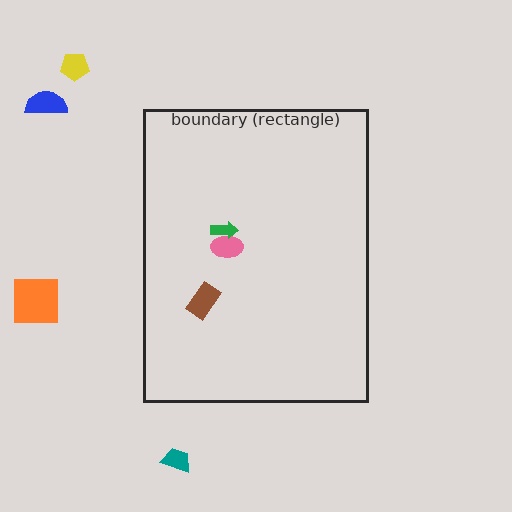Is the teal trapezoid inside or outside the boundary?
Outside.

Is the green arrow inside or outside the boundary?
Inside.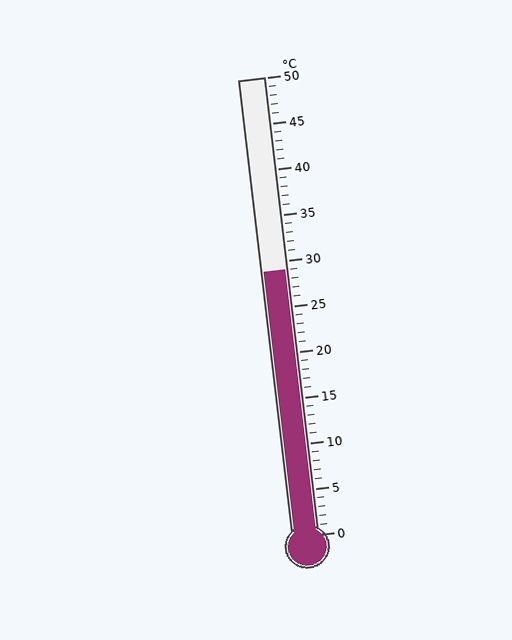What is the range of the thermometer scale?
The thermometer scale ranges from 0°C to 50°C.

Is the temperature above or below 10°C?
The temperature is above 10°C.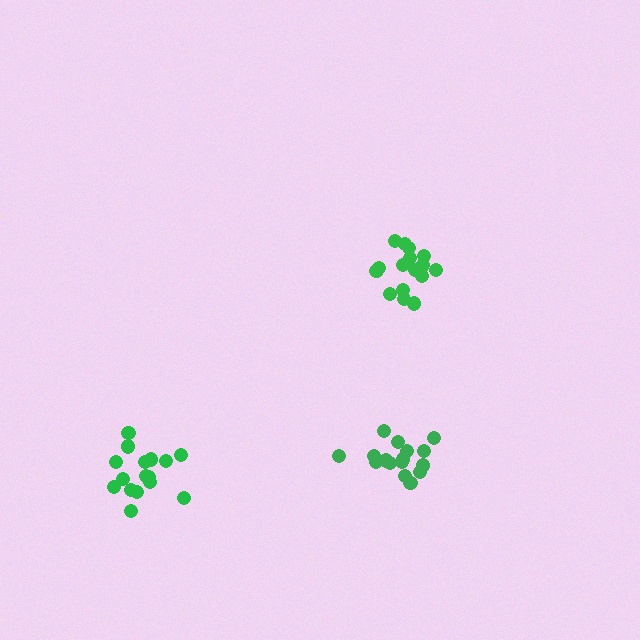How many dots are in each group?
Group 1: 17 dots, Group 2: 16 dots, Group 3: 16 dots (49 total).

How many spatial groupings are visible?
There are 3 spatial groupings.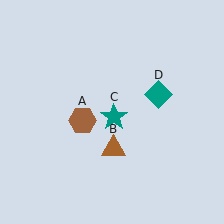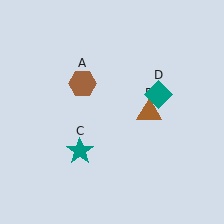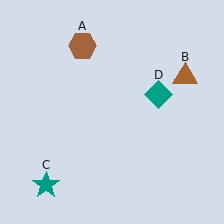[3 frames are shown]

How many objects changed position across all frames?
3 objects changed position: brown hexagon (object A), brown triangle (object B), teal star (object C).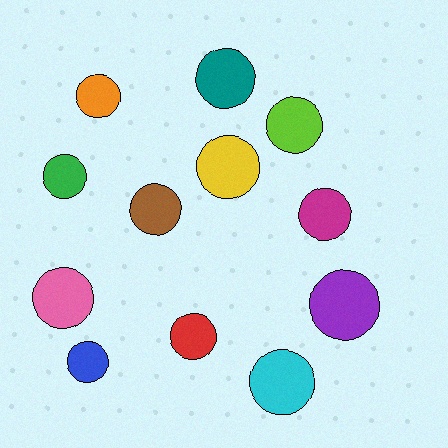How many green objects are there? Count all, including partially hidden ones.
There is 1 green object.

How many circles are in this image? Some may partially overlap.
There are 12 circles.